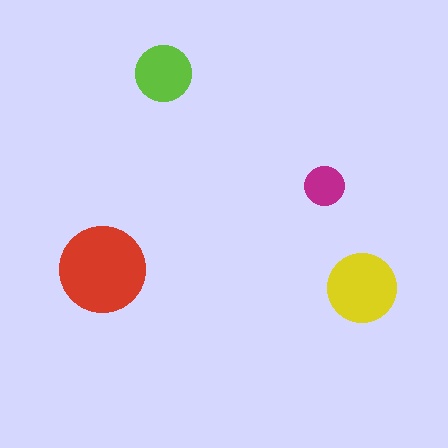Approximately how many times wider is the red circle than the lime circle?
About 1.5 times wider.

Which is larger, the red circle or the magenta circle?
The red one.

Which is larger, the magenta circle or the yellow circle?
The yellow one.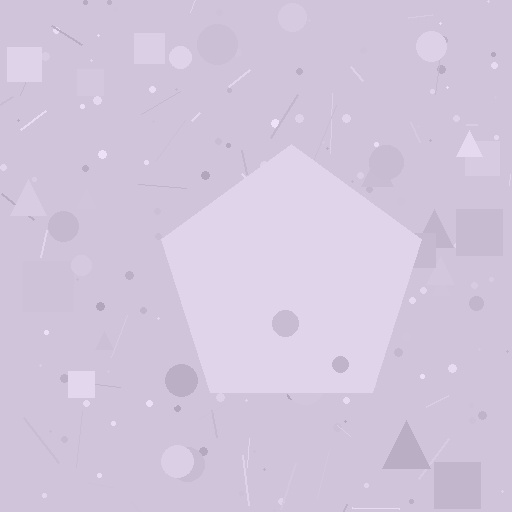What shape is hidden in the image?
A pentagon is hidden in the image.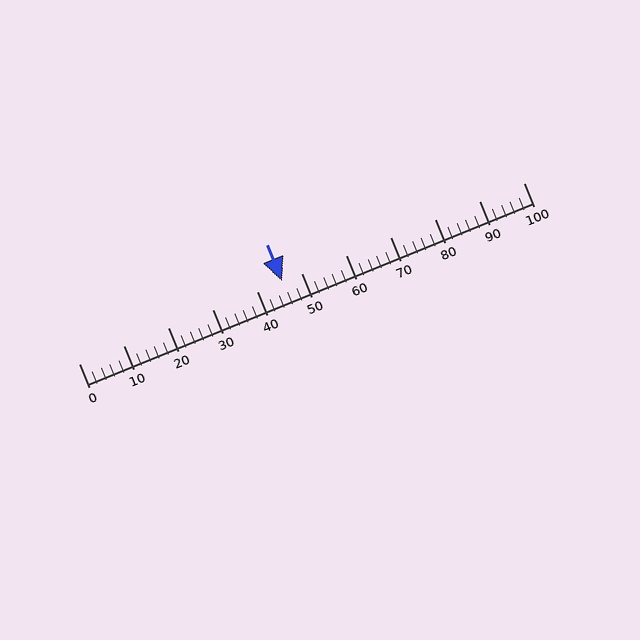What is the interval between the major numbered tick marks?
The major tick marks are spaced 10 units apart.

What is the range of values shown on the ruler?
The ruler shows values from 0 to 100.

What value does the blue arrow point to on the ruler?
The blue arrow points to approximately 46.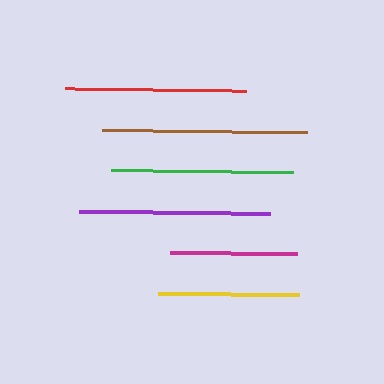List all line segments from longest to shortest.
From longest to shortest: brown, purple, green, red, yellow, magenta.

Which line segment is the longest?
The brown line is the longest at approximately 205 pixels.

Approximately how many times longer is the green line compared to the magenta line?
The green line is approximately 1.4 times the length of the magenta line.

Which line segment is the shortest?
The magenta line is the shortest at approximately 128 pixels.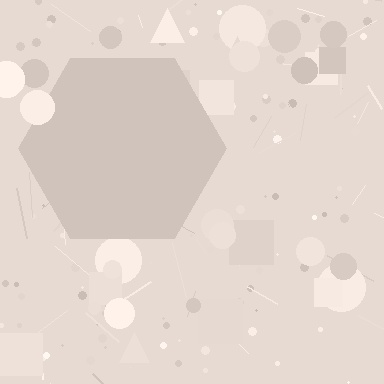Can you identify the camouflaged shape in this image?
The camouflaged shape is a hexagon.